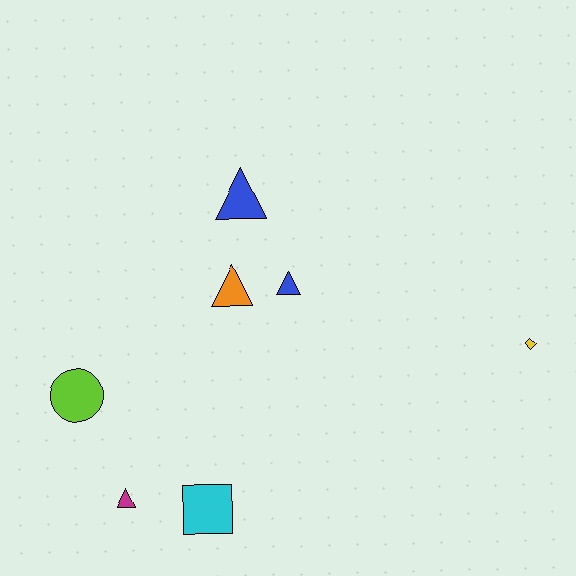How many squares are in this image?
There is 1 square.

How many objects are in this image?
There are 7 objects.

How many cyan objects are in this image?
There is 1 cyan object.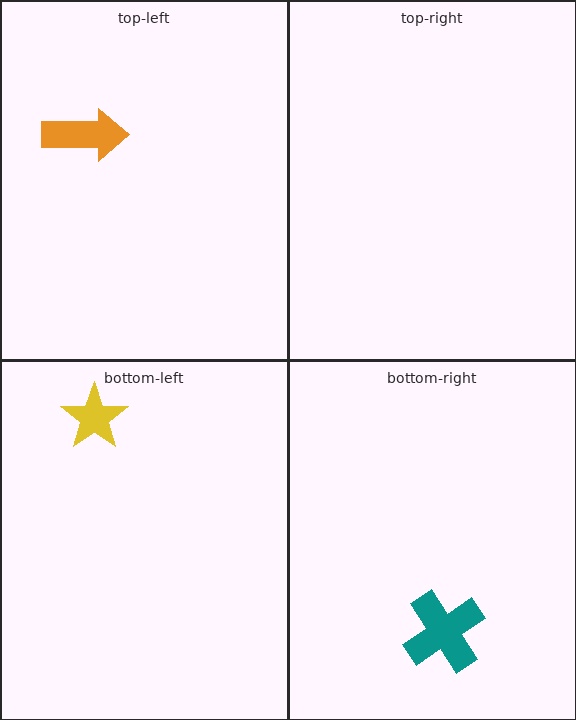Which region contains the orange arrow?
The top-left region.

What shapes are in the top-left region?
The orange arrow.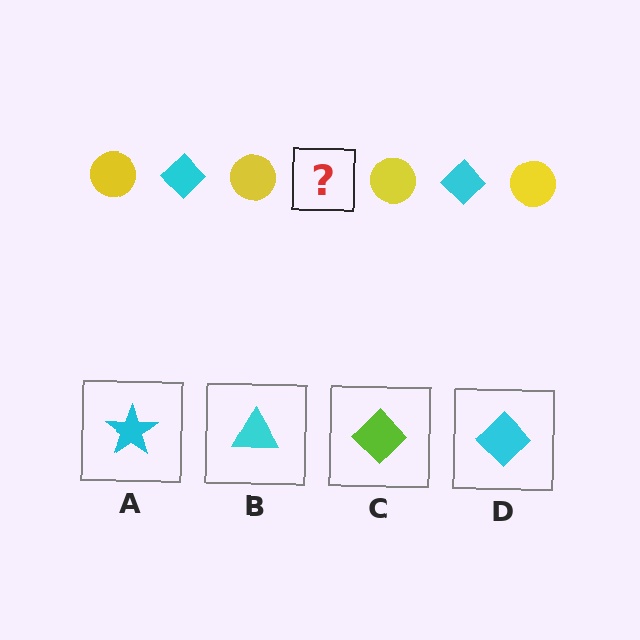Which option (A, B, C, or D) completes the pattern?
D.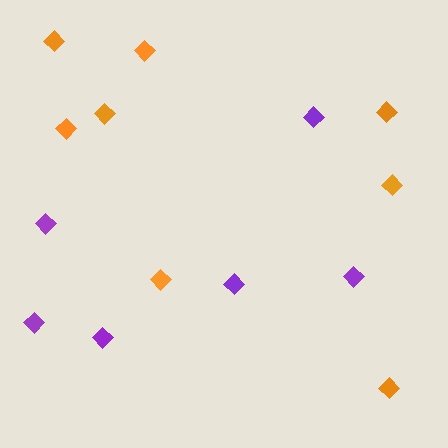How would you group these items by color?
There are 2 groups: one group of orange diamonds (8) and one group of purple diamonds (6).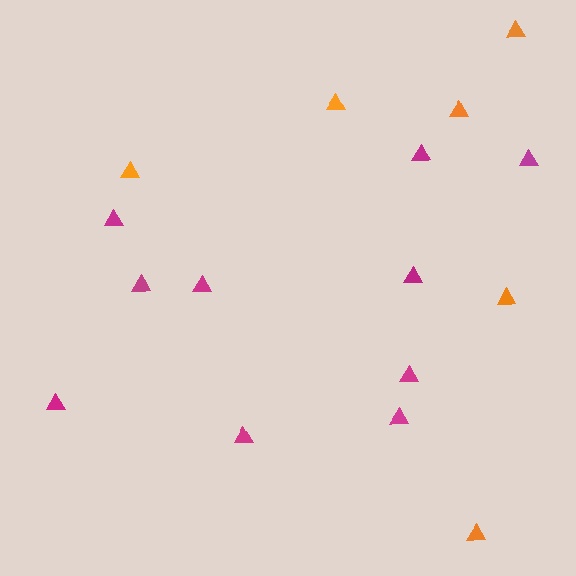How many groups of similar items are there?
There are 2 groups: one group of orange triangles (6) and one group of magenta triangles (10).